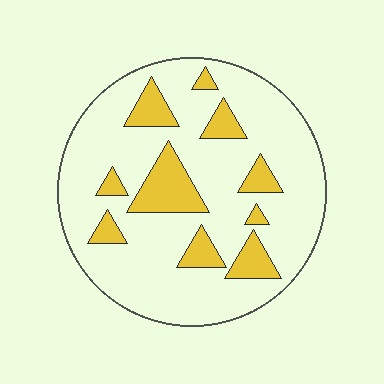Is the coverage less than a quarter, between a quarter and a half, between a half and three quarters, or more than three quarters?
Less than a quarter.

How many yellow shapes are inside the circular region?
10.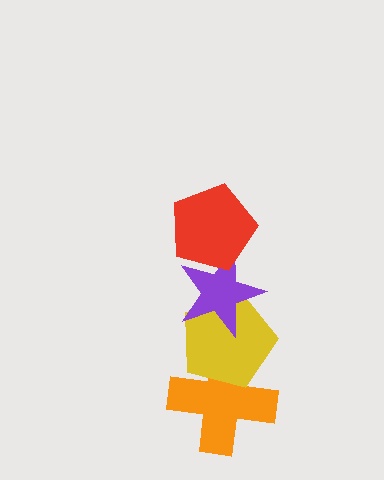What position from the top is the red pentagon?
The red pentagon is 1st from the top.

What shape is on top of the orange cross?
The yellow pentagon is on top of the orange cross.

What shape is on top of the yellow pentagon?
The purple star is on top of the yellow pentagon.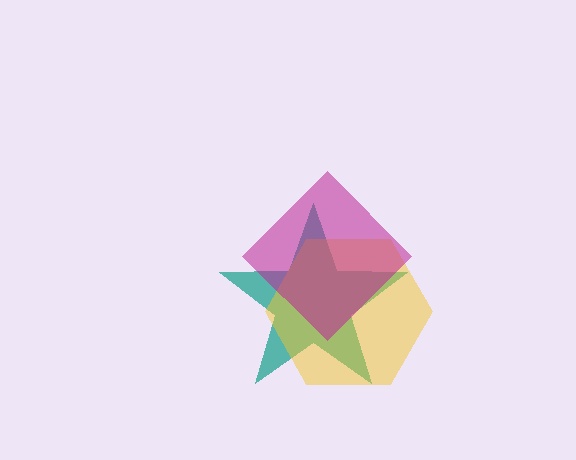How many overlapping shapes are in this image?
There are 3 overlapping shapes in the image.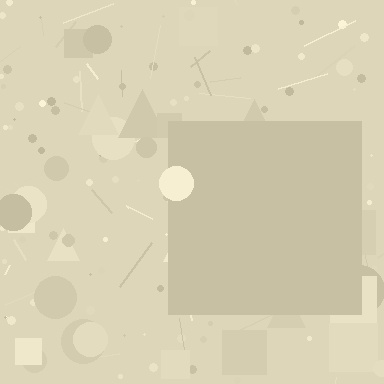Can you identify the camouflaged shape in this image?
The camouflaged shape is a square.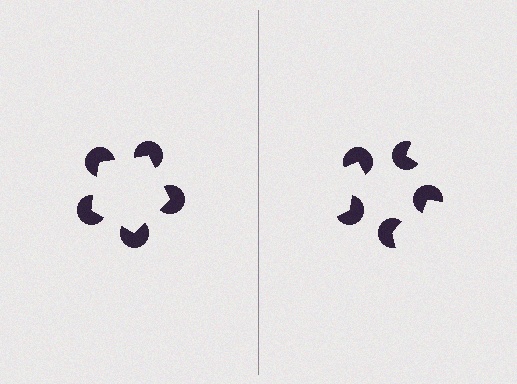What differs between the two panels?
The pac-man discs are positioned identically on both sides; only the wedge orientations differ. On the left they align to a pentagon; on the right they are misaligned.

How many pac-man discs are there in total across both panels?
10 — 5 on each side.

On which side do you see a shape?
An illusory pentagon appears on the left side. On the right side the wedge cuts are rotated, so no coherent shape forms.